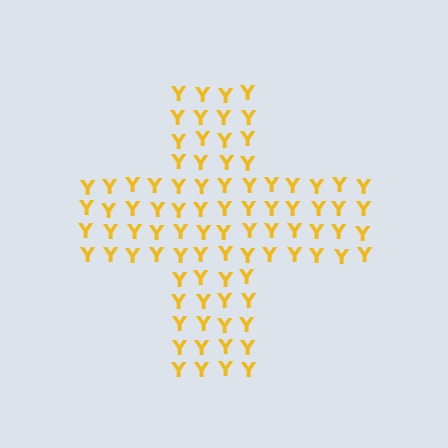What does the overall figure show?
The overall figure shows a cross.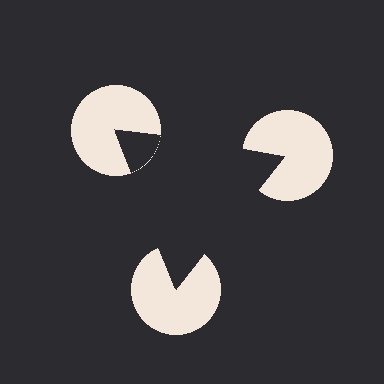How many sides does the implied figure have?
3 sides.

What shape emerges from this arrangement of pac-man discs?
An illusory triangle — its edges are inferred from the aligned wedge cuts in the pac-man discs, not physically drawn.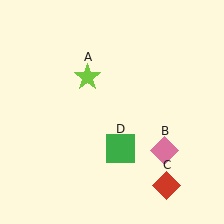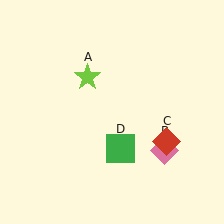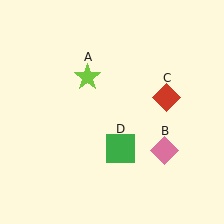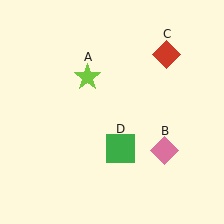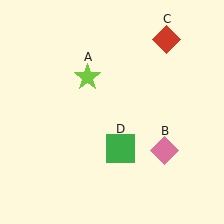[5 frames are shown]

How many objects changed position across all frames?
1 object changed position: red diamond (object C).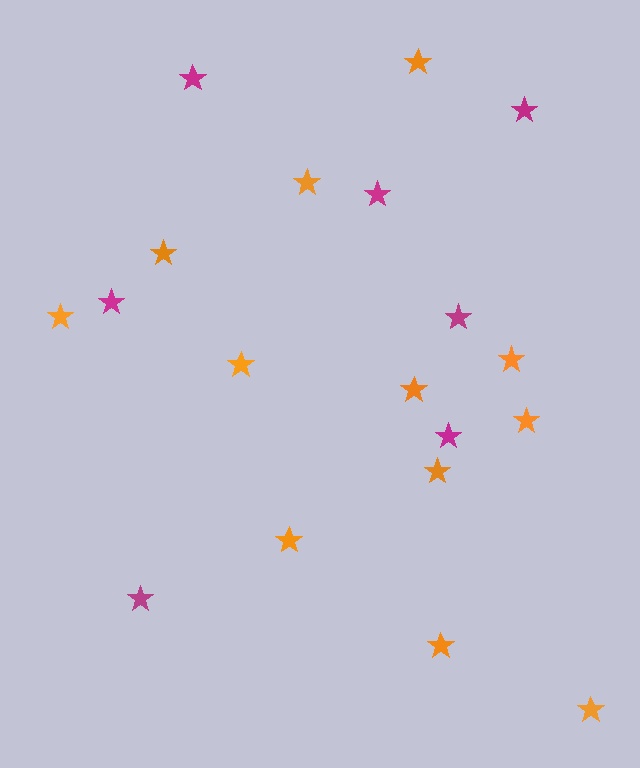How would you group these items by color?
There are 2 groups: one group of magenta stars (7) and one group of orange stars (12).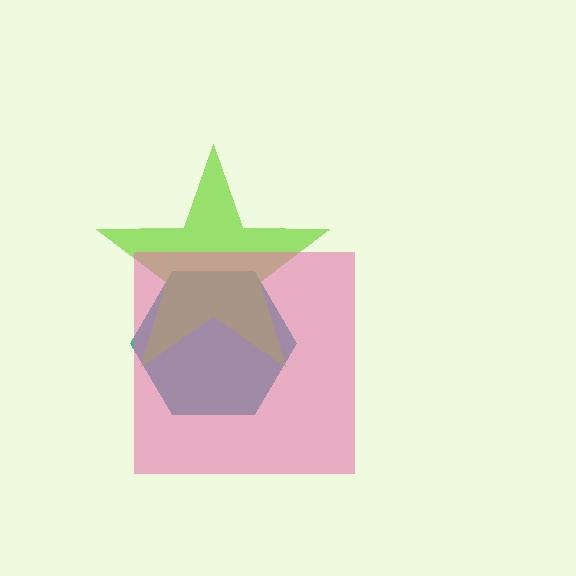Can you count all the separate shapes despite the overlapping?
Yes, there are 3 separate shapes.